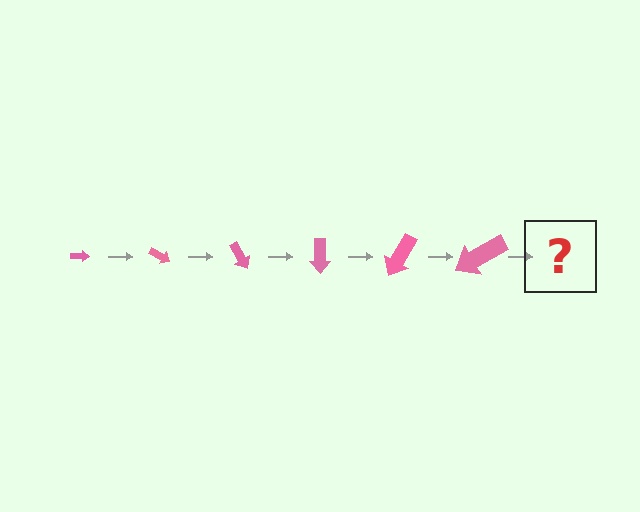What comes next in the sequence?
The next element should be an arrow, larger than the previous one and rotated 180 degrees from the start.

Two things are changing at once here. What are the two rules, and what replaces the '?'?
The two rules are that the arrow grows larger each step and it rotates 30 degrees each step. The '?' should be an arrow, larger than the previous one and rotated 180 degrees from the start.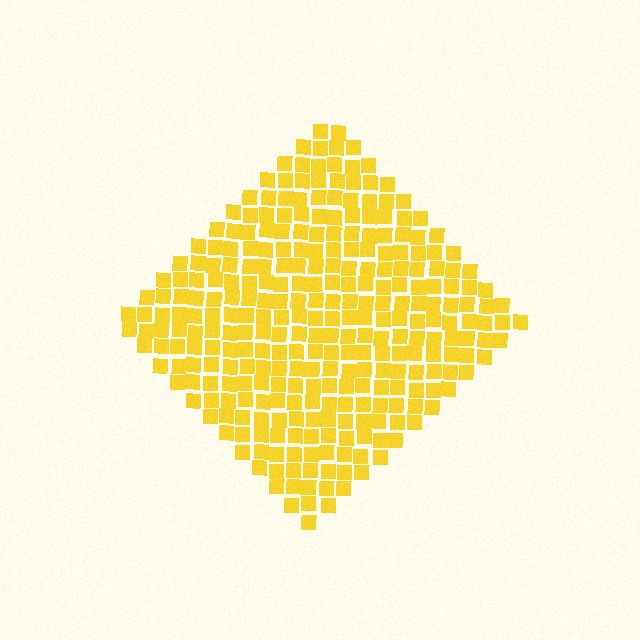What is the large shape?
The large shape is a diamond.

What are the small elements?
The small elements are squares.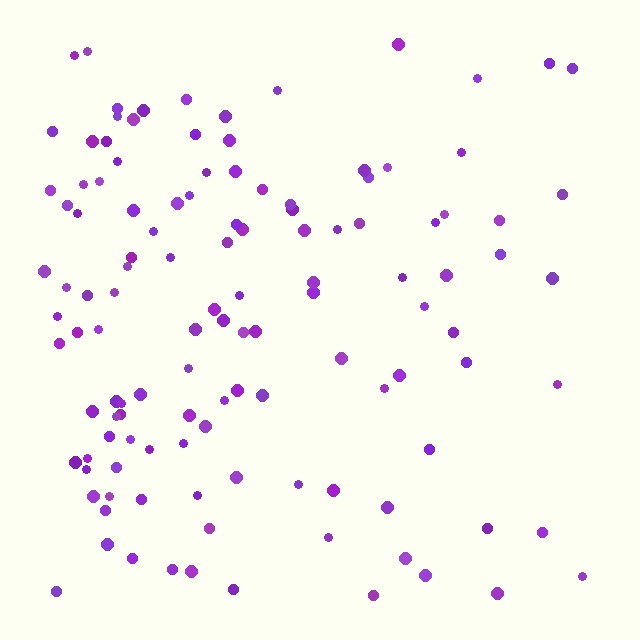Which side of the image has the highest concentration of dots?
The left.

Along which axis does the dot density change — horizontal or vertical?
Horizontal.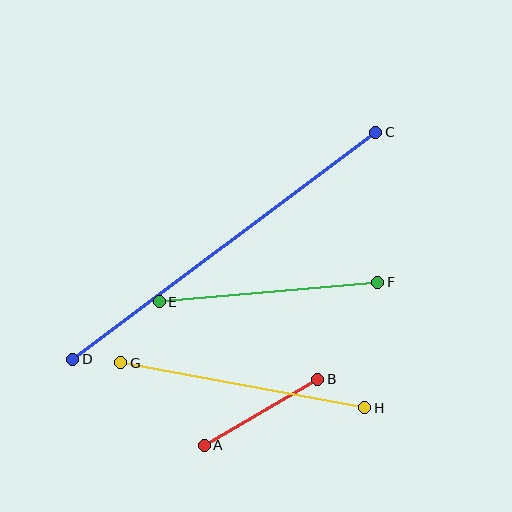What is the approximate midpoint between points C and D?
The midpoint is at approximately (224, 246) pixels.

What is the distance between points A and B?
The distance is approximately 132 pixels.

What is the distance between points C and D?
The distance is approximately 379 pixels.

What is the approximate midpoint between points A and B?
The midpoint is at approximately (261, 412) pixels.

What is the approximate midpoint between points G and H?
The midpoint is at approximately (243, 385) pixels.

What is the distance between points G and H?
The distance is approximately 248 pixels.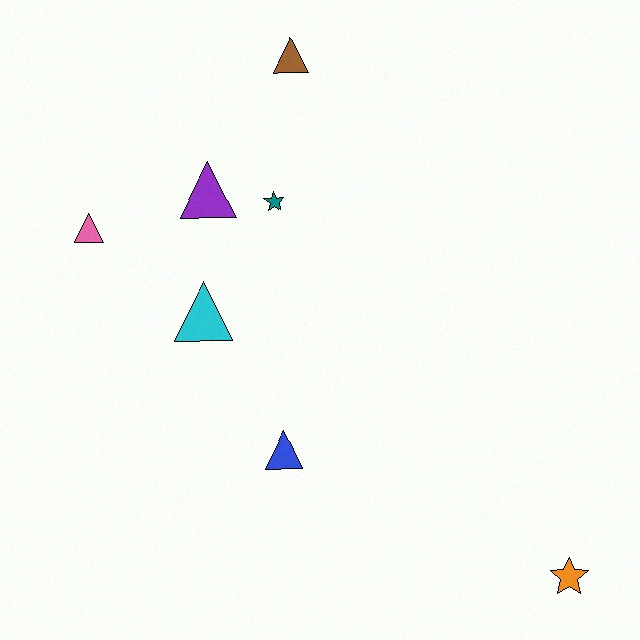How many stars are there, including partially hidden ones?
There are 2 stars.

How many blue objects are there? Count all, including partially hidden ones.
There is 1 blue object.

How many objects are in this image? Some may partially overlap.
There are 7 objects.